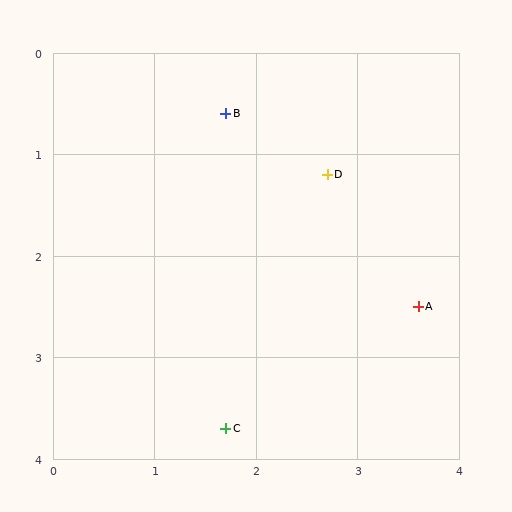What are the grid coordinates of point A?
Point A is at approximately (3.6, 2.5).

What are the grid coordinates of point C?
Point C is at approximately (1.7, 3.7).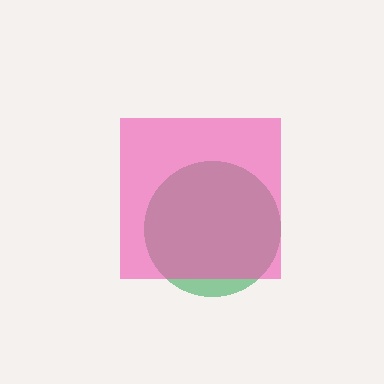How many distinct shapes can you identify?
There are 2 distinct shapes: a green circle, a pink square.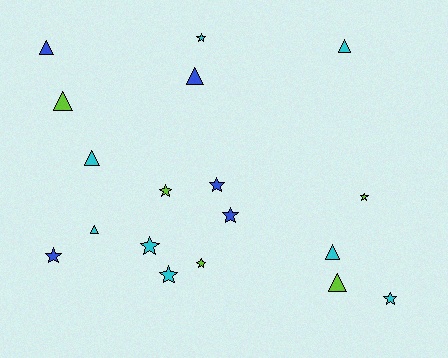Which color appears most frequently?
Cyan, with 8 objects.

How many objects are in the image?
There are 18 objects.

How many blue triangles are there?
There are 2 blue triangles.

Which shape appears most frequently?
Star, with 10 objects.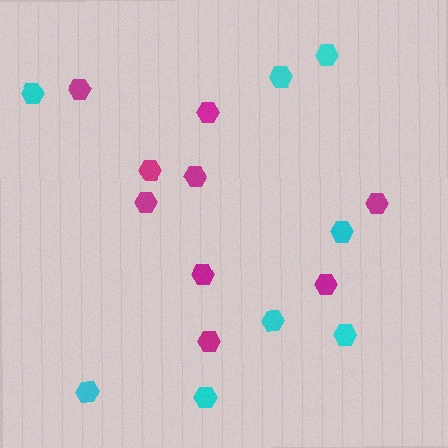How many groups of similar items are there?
There are 2 groups: one group of magenta hexagons (9) and one group of cyan hexagons (8).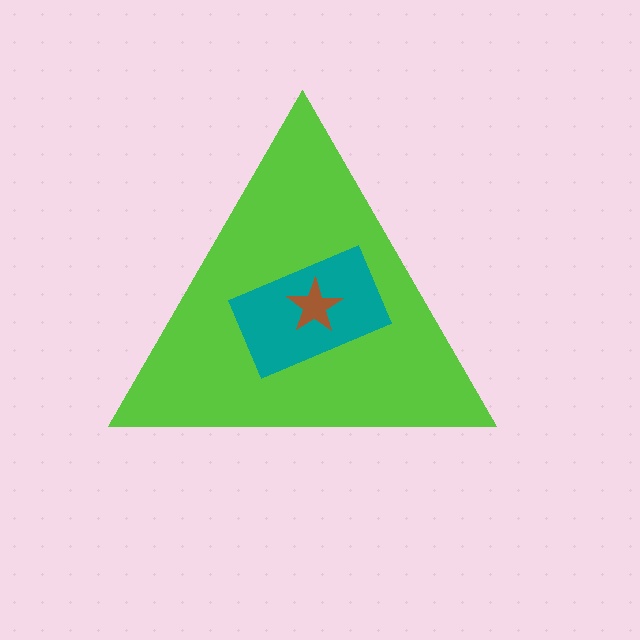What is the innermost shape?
The brown star.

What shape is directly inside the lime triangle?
The teal rectangle.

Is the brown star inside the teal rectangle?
Yes.